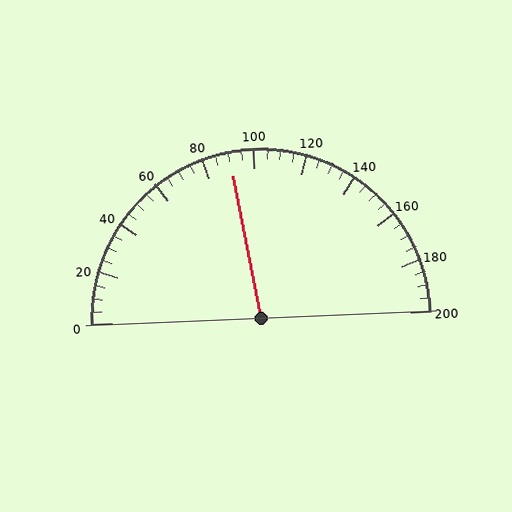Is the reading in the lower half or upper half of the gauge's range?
The reading is in the lower half of the range (0 to 200).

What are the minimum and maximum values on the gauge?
The gauge ranges from 0 to 200.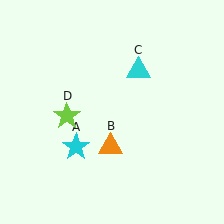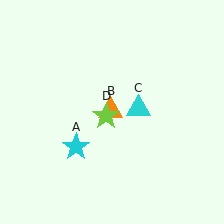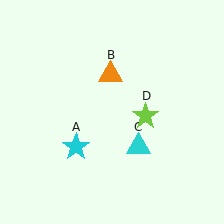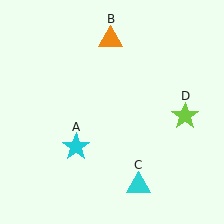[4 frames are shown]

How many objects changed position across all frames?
3 objects changed position: orange triangle (object B), cyan triangle (object C), lime star (object D).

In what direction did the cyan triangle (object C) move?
The cyan triangle (object C) moved down.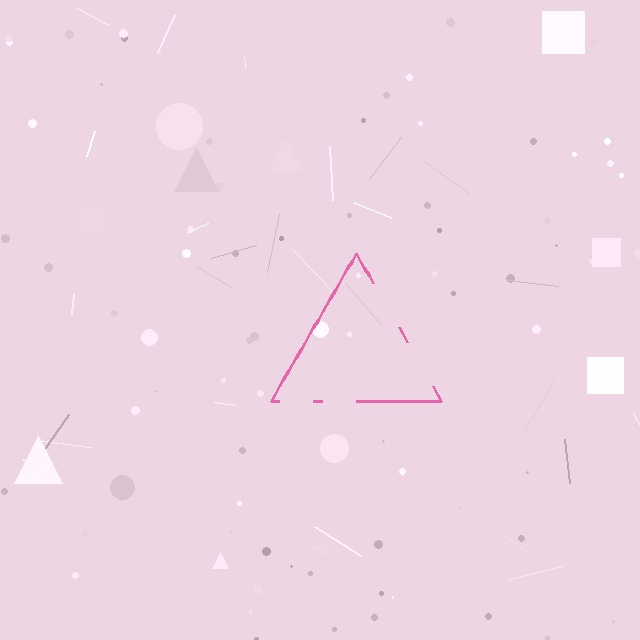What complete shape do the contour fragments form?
The contour fragments form a triangle.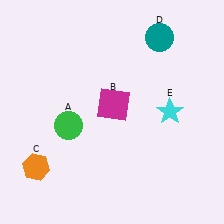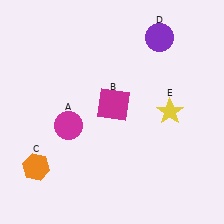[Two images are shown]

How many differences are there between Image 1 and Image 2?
There are 3 differences between the two images.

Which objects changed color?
A changed from green to magenta. D changed from teal to purple. E changed from cyan to yellow.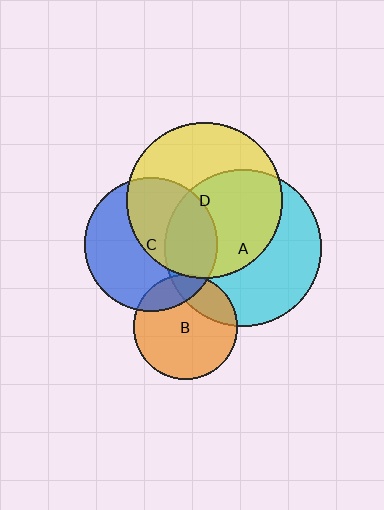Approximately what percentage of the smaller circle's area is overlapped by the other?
Approximately 30%.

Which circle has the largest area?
Circle A (cyan).